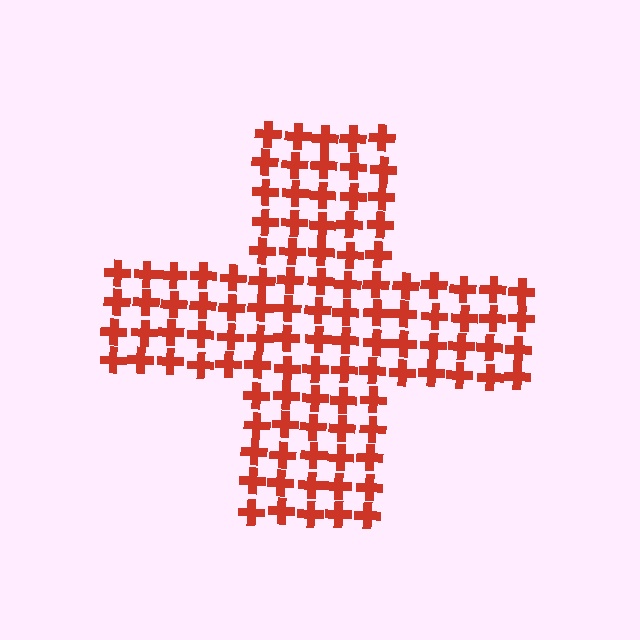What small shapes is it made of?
It is made of small crosses.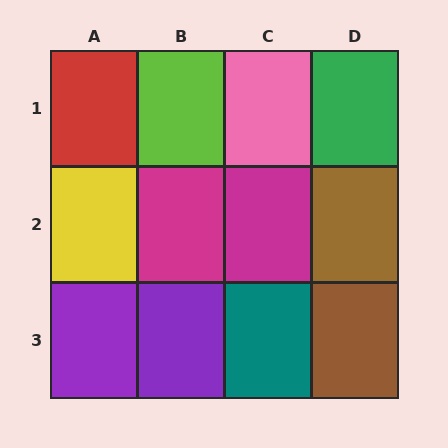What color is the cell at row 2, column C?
Magenta.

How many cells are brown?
2 cells are brown.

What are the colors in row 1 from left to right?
Red, lime, pink, green.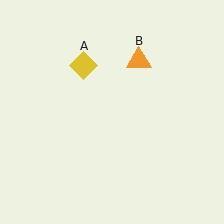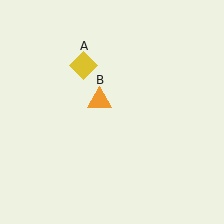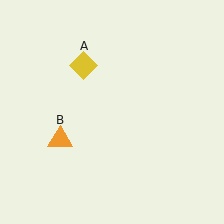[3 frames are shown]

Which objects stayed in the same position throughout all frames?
Yellow diamond (object A) remained stationary.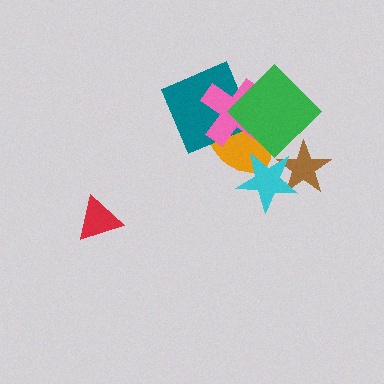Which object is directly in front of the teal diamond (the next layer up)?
The pink cross is directly in front of the teal diamond.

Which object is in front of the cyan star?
The green diamond is in front of the cyan star.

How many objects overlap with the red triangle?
0 objects overlap with the red triangle.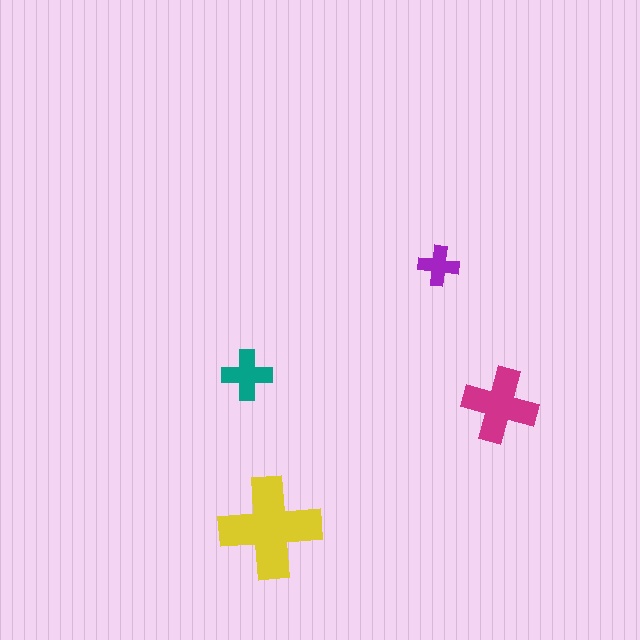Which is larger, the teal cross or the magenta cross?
The magenta one.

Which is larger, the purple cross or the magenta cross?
The magenta one.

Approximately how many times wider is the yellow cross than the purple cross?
About 2.5 times wider.